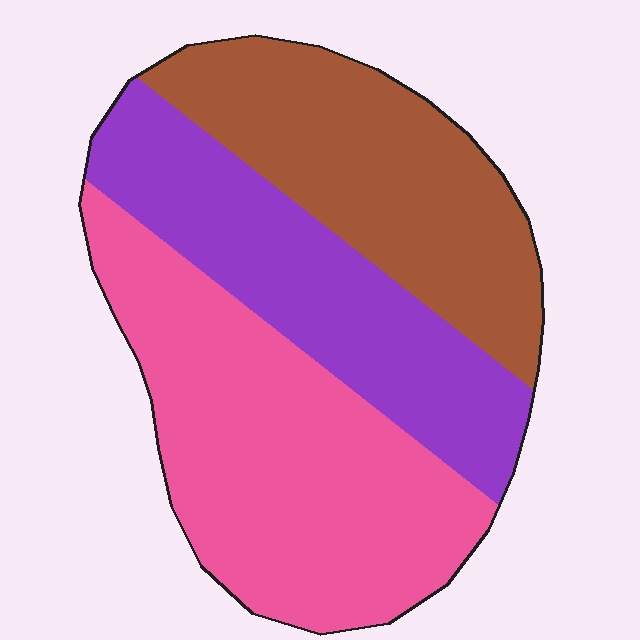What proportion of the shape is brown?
Brown takes up between a sixth and a third of the shape.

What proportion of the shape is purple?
Purple takes up about one quarter (1/4) of the shape.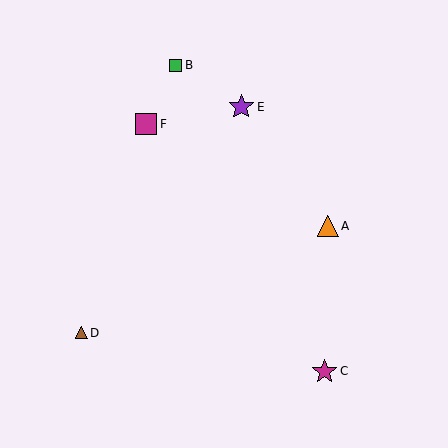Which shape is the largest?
The purple star (labeled E) is the largest.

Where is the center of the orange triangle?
The center of the orange triangle is at (328, 226).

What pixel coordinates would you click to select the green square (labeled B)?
Click at (176, 65) to select the green square B.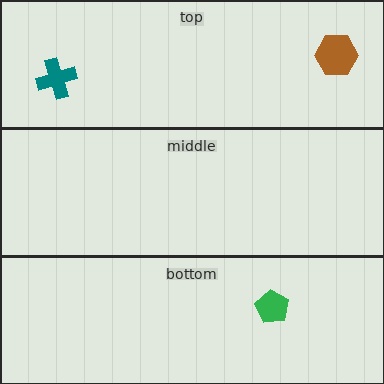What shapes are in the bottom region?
The green pentagon.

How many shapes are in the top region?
2.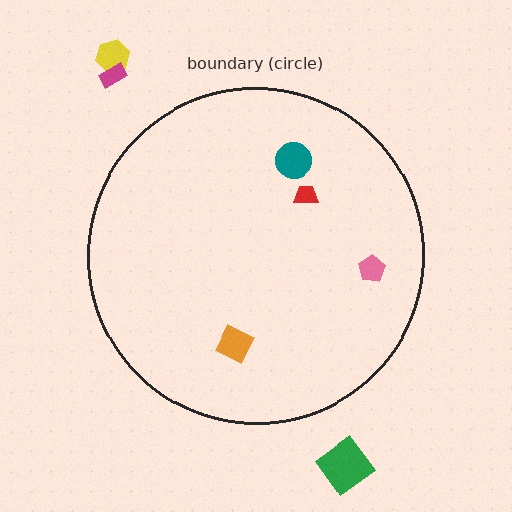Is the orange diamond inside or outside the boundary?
Inside.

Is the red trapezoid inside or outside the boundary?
Inside.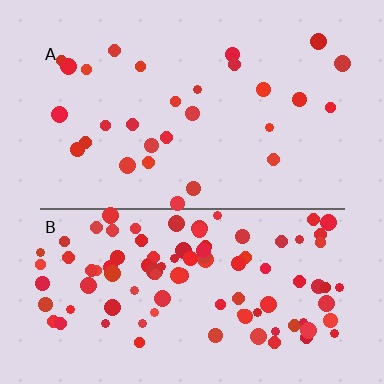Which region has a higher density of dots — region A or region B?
B (the bottom).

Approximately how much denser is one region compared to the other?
Approximately 3.4× — region B over region A.